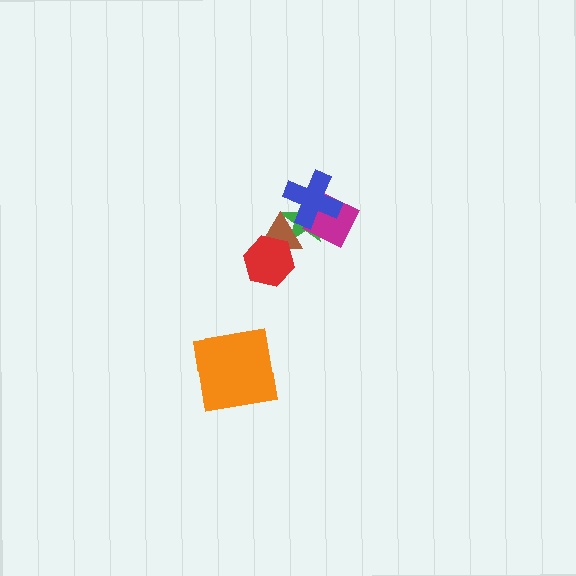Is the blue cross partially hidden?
No, no other shape covers it.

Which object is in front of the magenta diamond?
The blue cross is in front of the magenta diamond.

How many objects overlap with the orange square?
0 objects overlap with the orange square.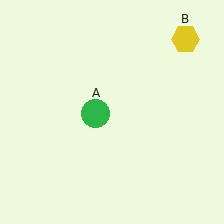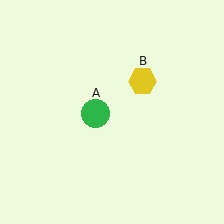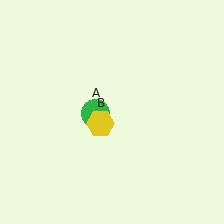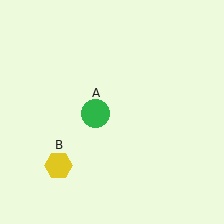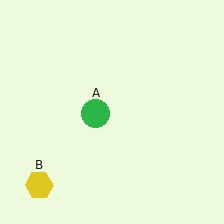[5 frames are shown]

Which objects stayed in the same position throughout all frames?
Green circle (object A) remained stationary.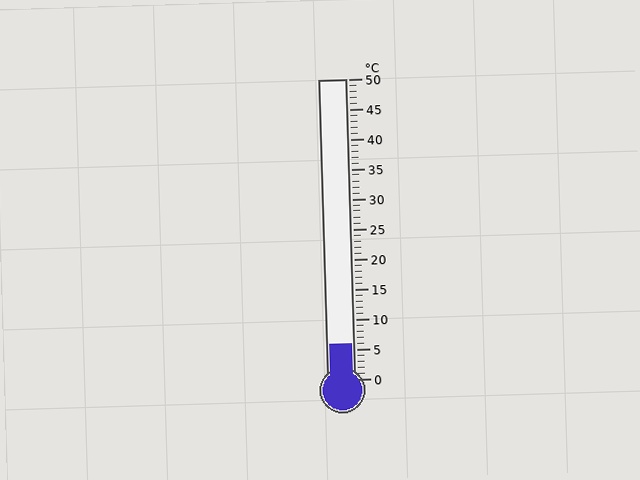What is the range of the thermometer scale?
The thermometer scale ranges from 0°C to 50°C.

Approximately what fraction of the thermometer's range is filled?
The thermometer is filled to approximately 10% of its range.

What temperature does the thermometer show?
The thermometer shows approximately 6°C.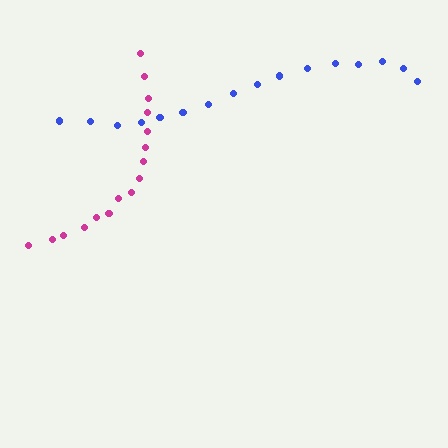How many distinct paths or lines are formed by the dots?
There are 2 distinct paths.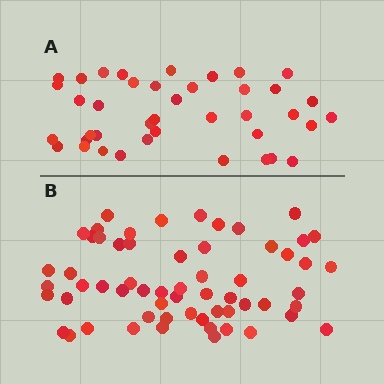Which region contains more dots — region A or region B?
Region B (the bottom region) has more dots.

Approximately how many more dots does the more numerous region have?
Region B has approximately 20 more dots than region A.